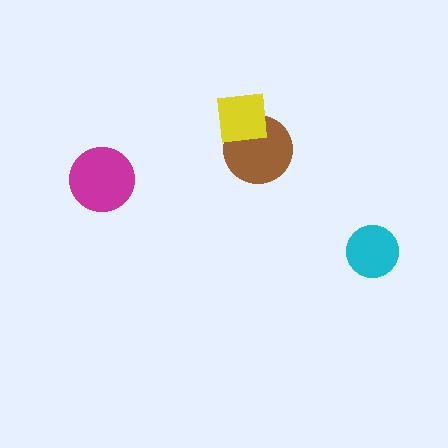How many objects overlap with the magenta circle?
0 objects overlap with the magenta circle.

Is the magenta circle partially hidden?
No, no other shape covers it.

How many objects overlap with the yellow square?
1 object overlaps with the yellow square.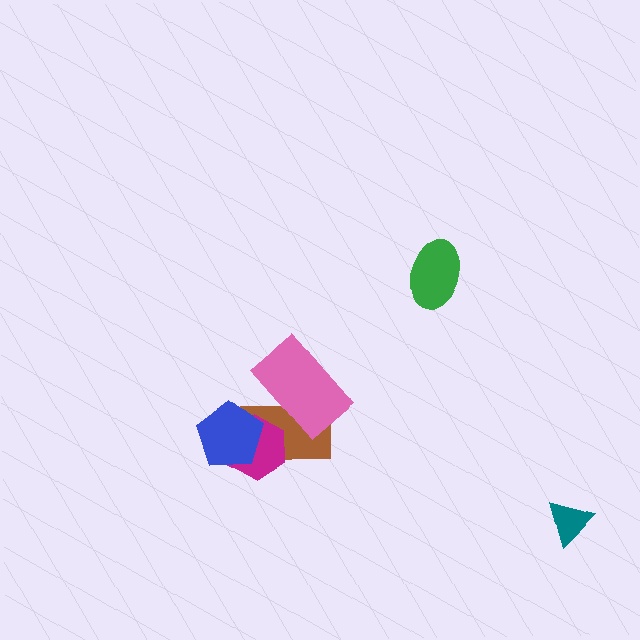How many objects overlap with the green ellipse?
0 objects overlap with the green ellipse.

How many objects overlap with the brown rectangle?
3 objects overlap with the brown rectangle.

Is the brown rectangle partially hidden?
Yes, it is partially covered by another shape.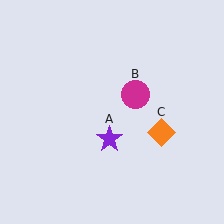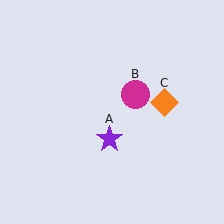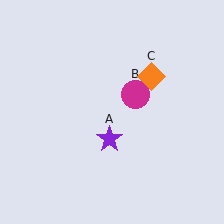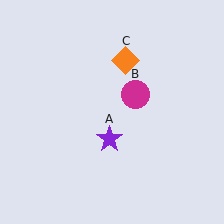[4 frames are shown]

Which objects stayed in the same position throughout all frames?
Purple star (object A) and magenta circle (object B) remained stationary.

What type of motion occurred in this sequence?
The orange diamond (object C) rotated counterclockwise around the center of the scene.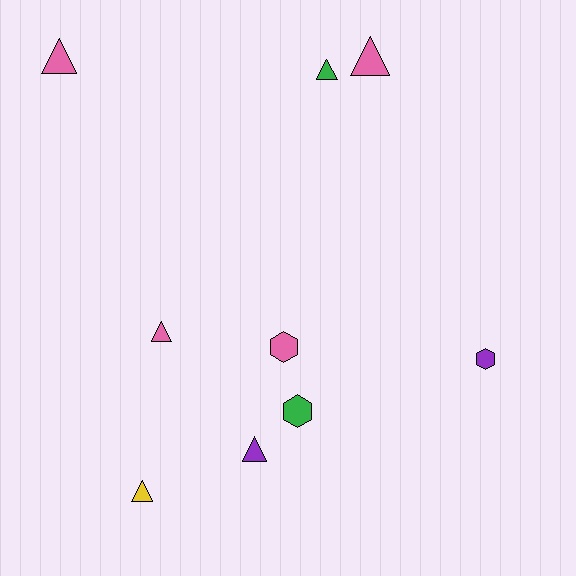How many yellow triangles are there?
There is 1 yellow triangle.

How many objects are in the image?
There are 9 objects.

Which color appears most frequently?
Pink, with 4 objects.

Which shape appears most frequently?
Triangle, with 6 objects.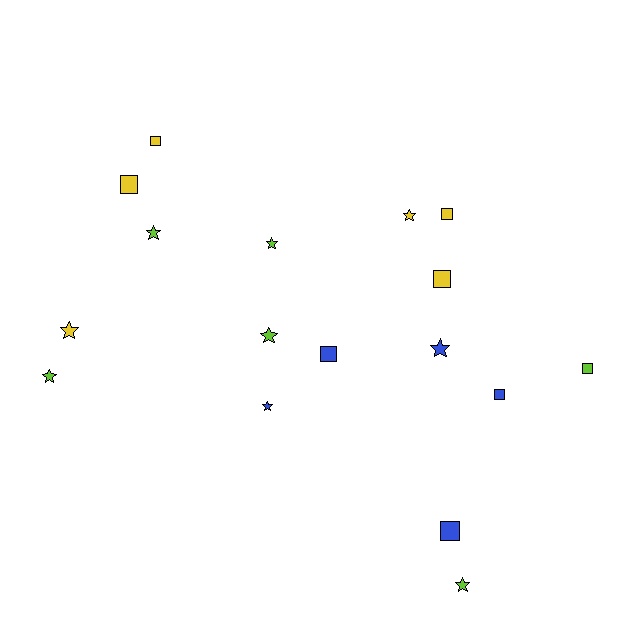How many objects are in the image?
There are 17 objects.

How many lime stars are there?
There are 5 lime stars.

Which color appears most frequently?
Yellow, with 6 objects.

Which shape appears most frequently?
Star, with 9 objects.